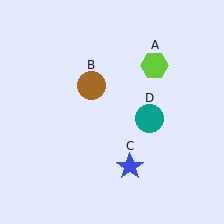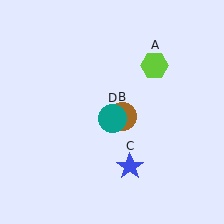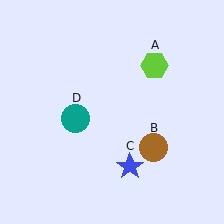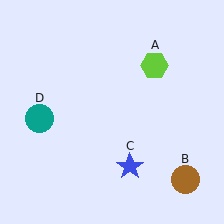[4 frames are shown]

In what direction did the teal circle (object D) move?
The teal circle (object D) moved left.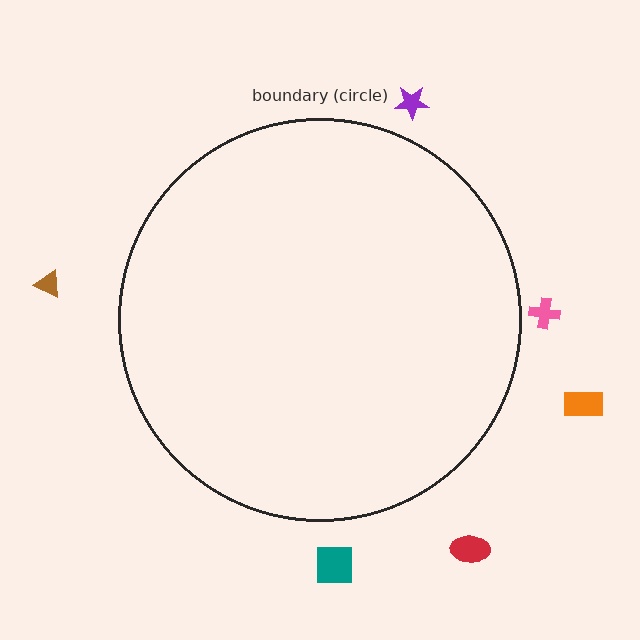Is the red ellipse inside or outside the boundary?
Outside.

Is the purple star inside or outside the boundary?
Outside.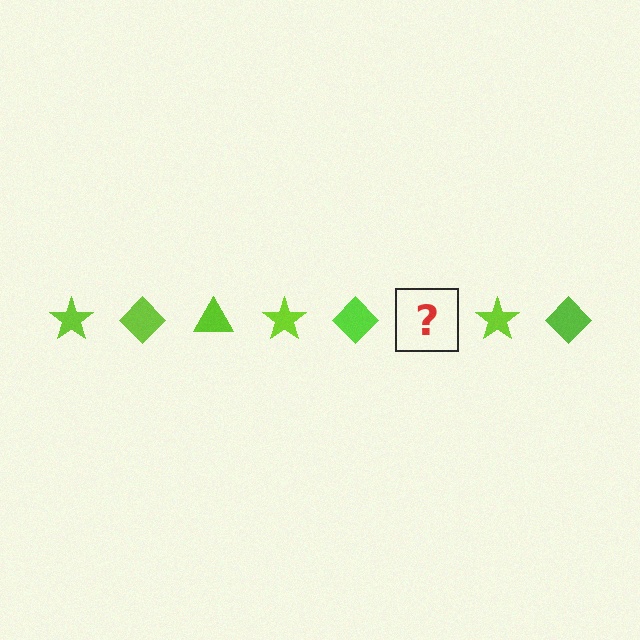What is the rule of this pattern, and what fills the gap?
The rule is that the pattern cycles through star, diamond, triangle shapes in lime. The gap should be filled with a lime triangle.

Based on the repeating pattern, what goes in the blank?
The blank should be a lime triangle.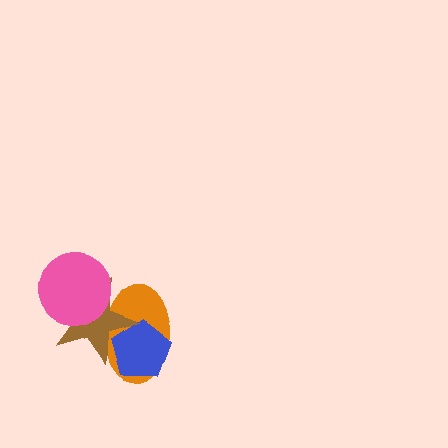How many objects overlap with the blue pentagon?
2 objects overlap with the blue pentagon.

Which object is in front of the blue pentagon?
The brown star is in front of the blue pentagon.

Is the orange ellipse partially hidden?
Yes, it is partially covered by another shape.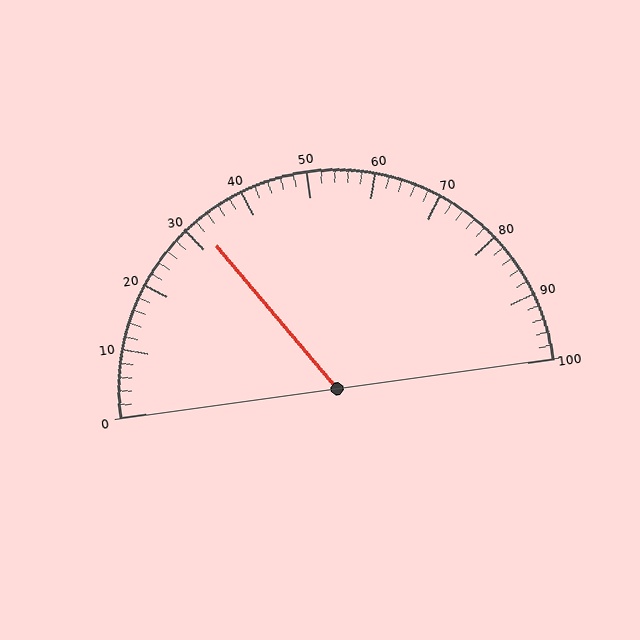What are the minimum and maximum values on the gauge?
The gauge ranges from 0 to 100.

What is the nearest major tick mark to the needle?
The nearest major tick mark is 30.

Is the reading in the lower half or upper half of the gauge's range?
The reading is in the lower half of the range (0 to 100).